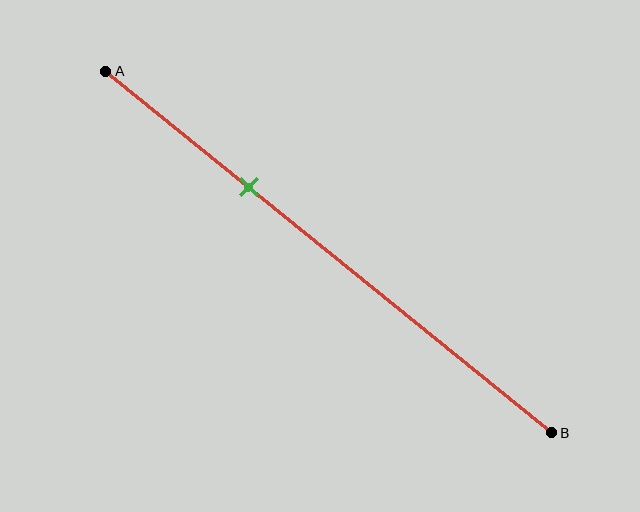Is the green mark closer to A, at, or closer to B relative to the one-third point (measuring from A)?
The green mark is approximately at the one-third point of segment AB.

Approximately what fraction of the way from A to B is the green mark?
The green mark is approximately 30% of the way from A to B.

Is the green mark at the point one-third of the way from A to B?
Yes, the mark is approximately at the one-third point.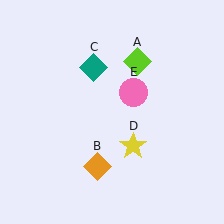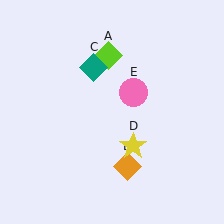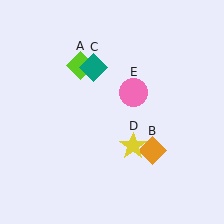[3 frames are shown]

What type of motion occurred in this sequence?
The lime diamond (object A), orange diamond (object B) rotated counterclockwise around the center of the scene.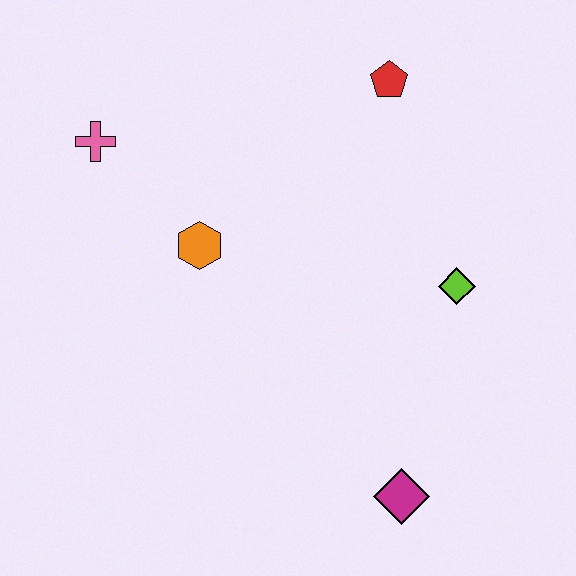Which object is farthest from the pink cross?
The magenta diamond is farthest from the pink cross.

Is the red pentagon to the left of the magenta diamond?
Yes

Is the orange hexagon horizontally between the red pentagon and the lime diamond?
No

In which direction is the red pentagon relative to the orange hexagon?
The red pentagon is to the right of the orange hexagon.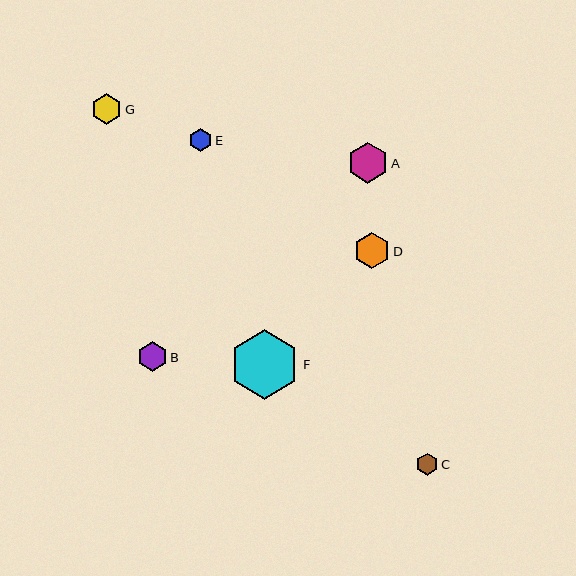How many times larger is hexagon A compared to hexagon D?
Hexagon A is approximately 1.1 times the size of hexagon D.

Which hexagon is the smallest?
Hexagon C is the smallest with a size of approximately 22 pixels.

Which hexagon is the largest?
Hexagon F is the largest with a size of approximately 69 pixels.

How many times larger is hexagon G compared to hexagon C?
Hexagon G is approximately 1.4 times the size of hexagon C.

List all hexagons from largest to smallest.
From largest to smallest: F, A, D, G, B, E, C.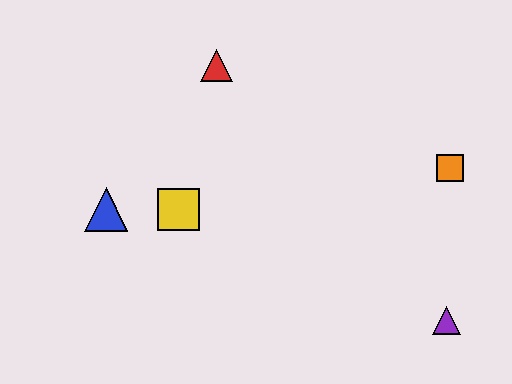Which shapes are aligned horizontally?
The blue triangle, the green triangle, the yellow square are aligned horizontally.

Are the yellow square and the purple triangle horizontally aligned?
No, the yellow square is at y≈209 and the purple triangle is at y≈321.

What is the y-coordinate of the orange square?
The orange square is at y≈168.